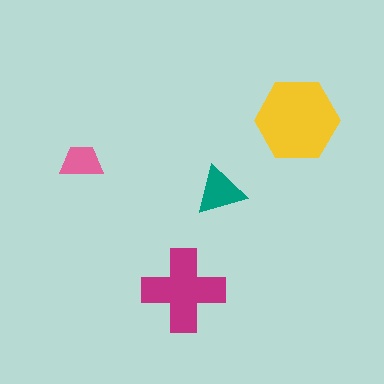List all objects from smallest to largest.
The pink trapezoid, the teal triangle, the magenta cross, the yellow hexagon.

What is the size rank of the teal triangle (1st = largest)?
3rd.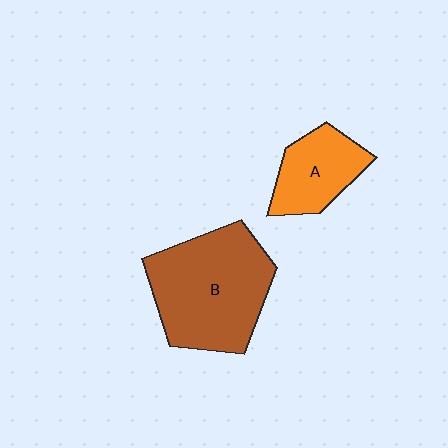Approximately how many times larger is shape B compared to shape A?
Approximately 2.0 times.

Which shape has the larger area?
Shape B (brown).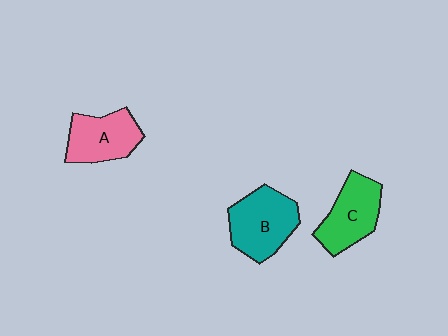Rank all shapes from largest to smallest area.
From largest to smallest: B (teal), C (green), A (pink).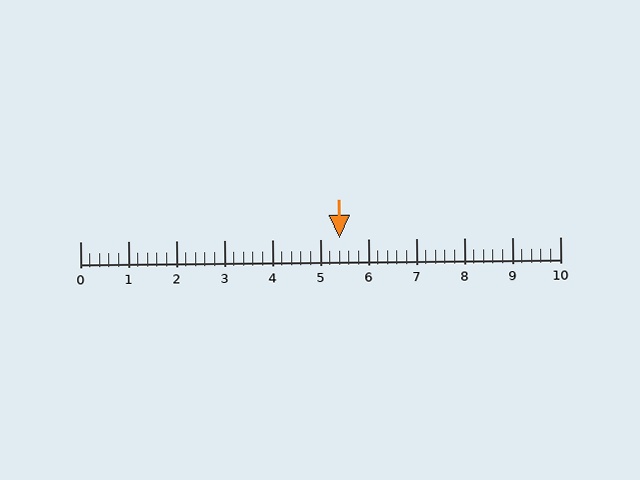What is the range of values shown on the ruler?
The ruler shows values from 0 to 10.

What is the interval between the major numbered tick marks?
The major tick marks are spaced 1 units apart.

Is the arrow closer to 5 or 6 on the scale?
The arrow is closer to 5.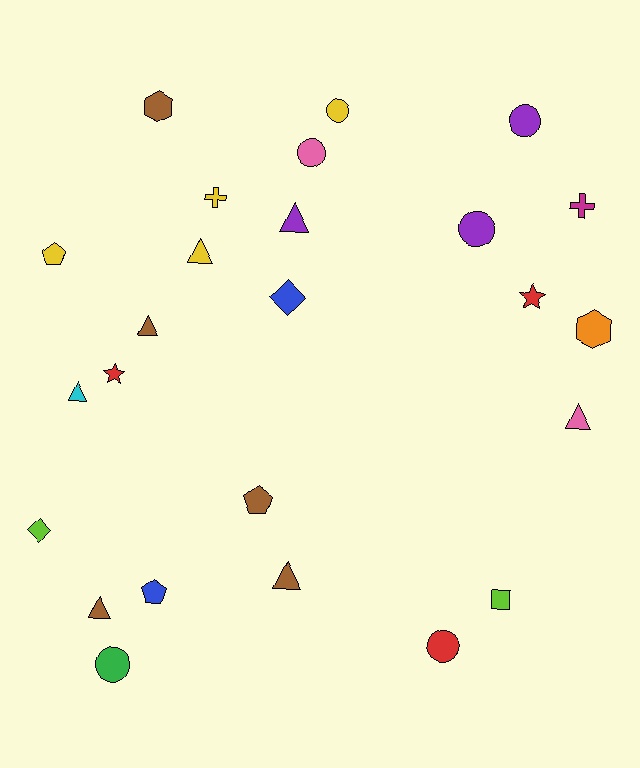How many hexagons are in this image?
There are 2 hexagons.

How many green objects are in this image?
There is 1 green object.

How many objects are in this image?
There are 25 objects.